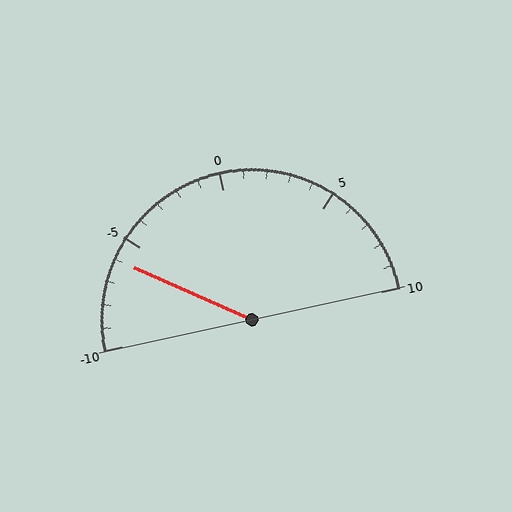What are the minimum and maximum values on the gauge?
The gauge ranges from -10 to 10.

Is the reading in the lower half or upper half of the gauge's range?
The reading is in the lower half of the range (-10 to 10).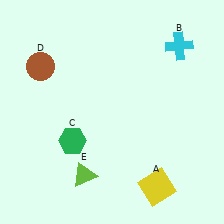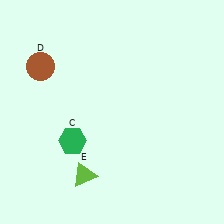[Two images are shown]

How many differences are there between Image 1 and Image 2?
There are 2 differences between the two images.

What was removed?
The cyan cross (B), the yellow square (A) were removed in Image 2.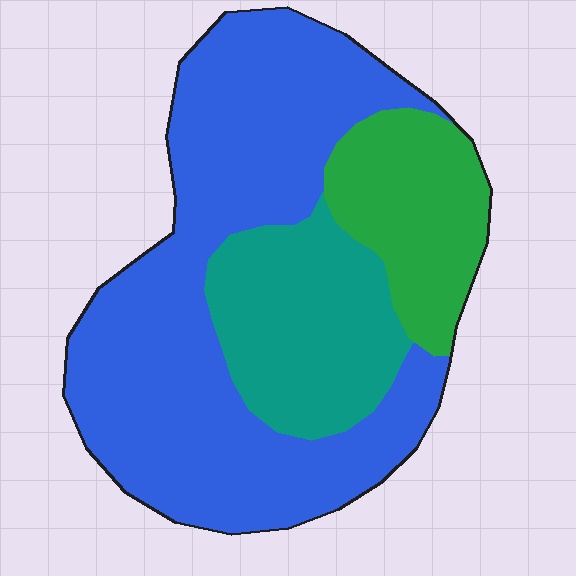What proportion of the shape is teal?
Teal takes up less than a quarter of the shape.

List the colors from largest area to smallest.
From largest to smallest: blue, teal, green.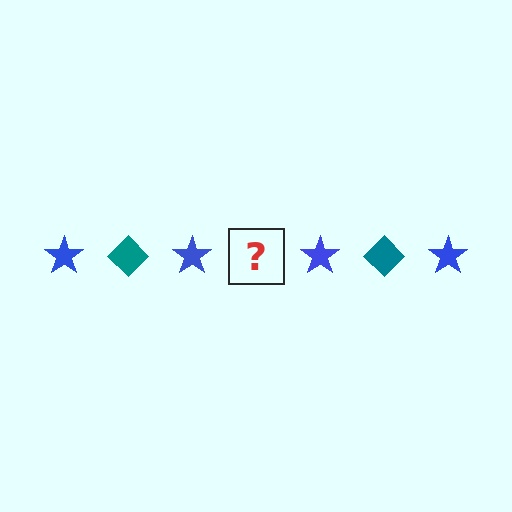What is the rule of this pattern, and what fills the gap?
The rule is that the pattern alternates between blue star and teal diamond. The gap should be filled with a teal diamond.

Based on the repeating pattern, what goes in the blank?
The blank should be a teal diamond.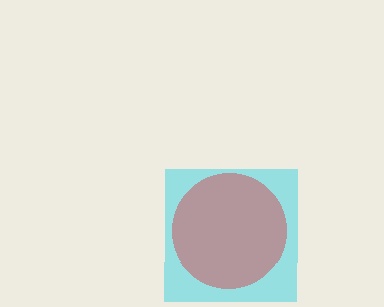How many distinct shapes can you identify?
There are 2 distinct shapes: a cyan square, a red circle.